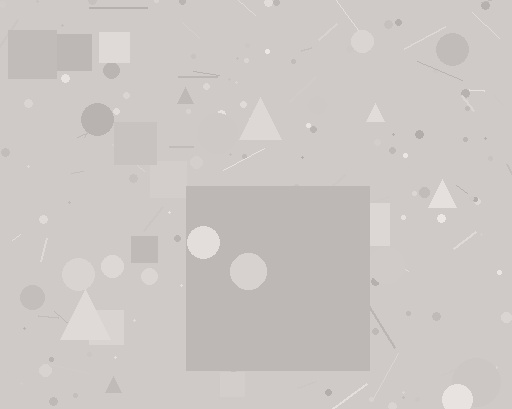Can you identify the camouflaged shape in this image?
The camouflaged shape is a square.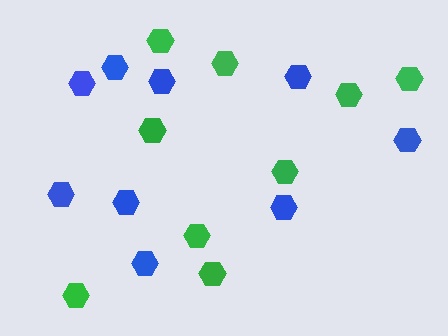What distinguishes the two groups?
There are 2 groups: one group of green hexagons (9) and one group of blue hexagons (9).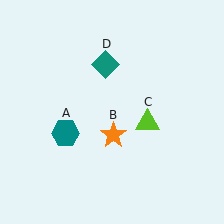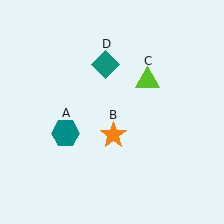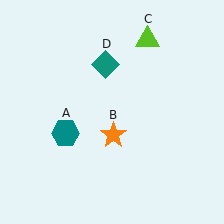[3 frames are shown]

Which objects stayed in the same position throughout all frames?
Teal hexagon (object A) and orange star (object B) and teal diamond (object D) remained stationary.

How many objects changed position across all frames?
1 object changed position: lime triangle (object C).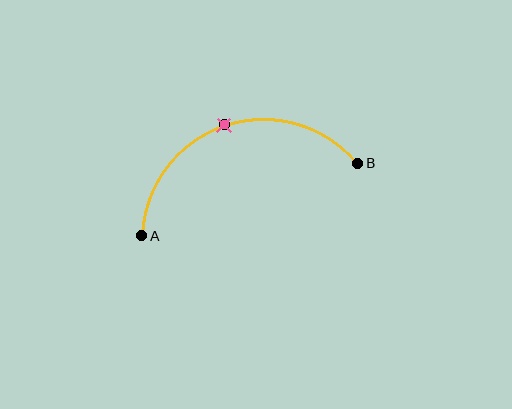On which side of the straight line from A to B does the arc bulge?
The arc bulges above the straight line connecting A and B.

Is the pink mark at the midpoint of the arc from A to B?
Yes. The pink mark lies on the arc at equal arc-length from both A and B — it is the arc midpoint.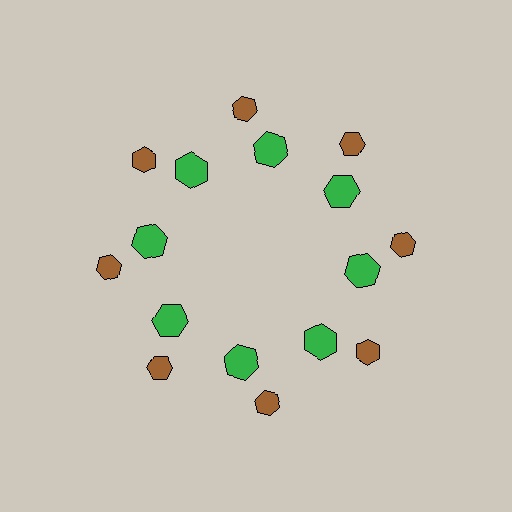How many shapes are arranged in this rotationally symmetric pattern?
There are 16 shapes, arranged in 8 groups of 2.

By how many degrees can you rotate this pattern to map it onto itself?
The pattern maps onto itself every 45 degrees of rotation.